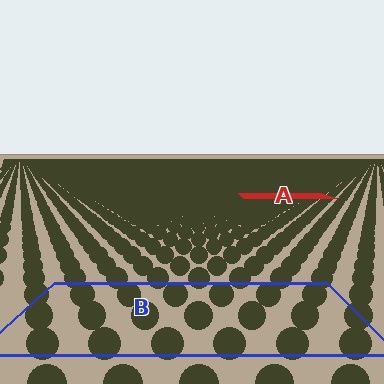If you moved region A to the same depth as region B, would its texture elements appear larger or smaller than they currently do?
They would appear larger. At a closer depth, the same texture elements are projected at a bigger on-screen size.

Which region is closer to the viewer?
Region B is closer. The texture elements there are larger and more spread out.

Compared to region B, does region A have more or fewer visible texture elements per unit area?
Region A has more texture elements per unit area — they are packed more densely because it is farther away.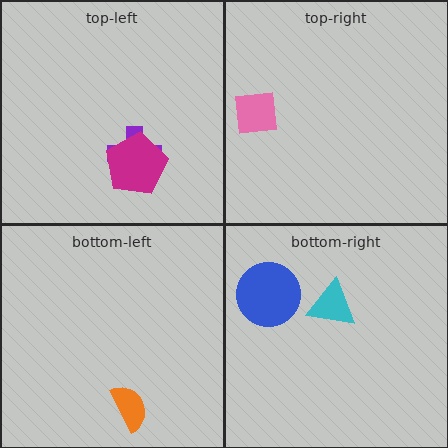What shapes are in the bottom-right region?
The cyan triangle, the blue circle.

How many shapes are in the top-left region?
2.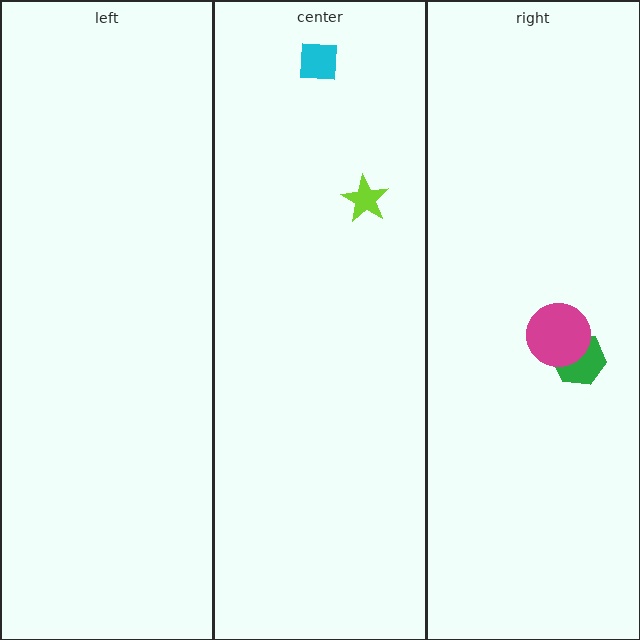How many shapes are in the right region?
2.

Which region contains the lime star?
The center region.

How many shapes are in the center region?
2.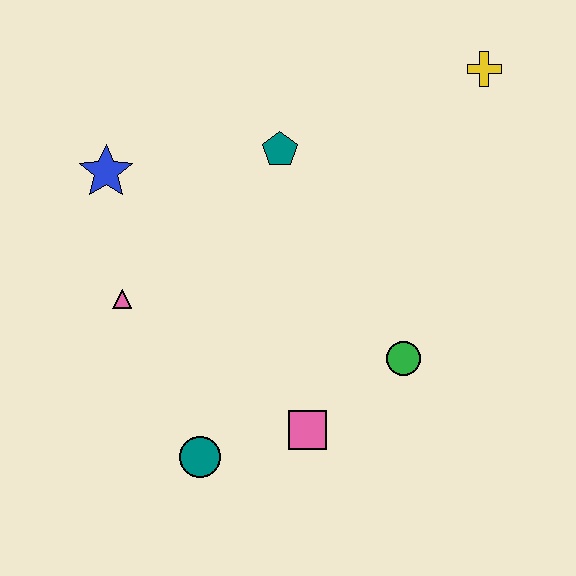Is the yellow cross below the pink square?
No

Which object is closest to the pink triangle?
The blue star is closest to the pink triangle.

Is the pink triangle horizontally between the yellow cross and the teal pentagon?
No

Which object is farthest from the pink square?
The yellow cross is farthest from the pink square.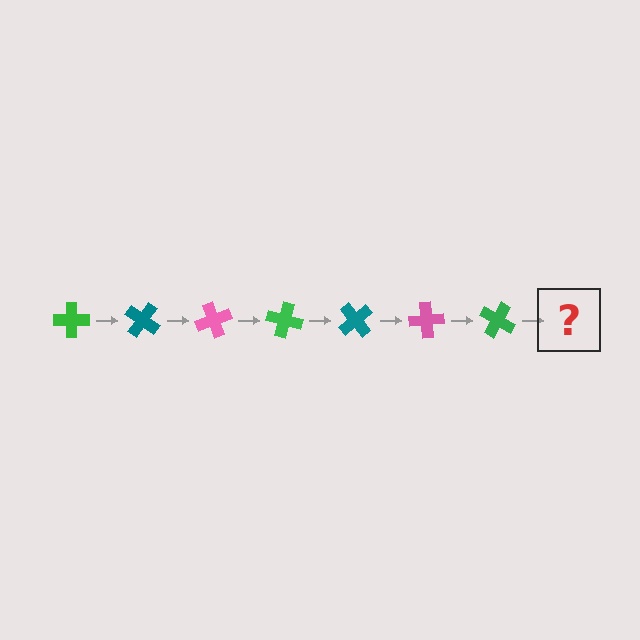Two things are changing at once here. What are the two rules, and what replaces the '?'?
The two rules are that it rotates 35 degrees each step and the color cycles through green, teal, and pink. The '?' should be a teal cross, rotated 245 degrees from the start.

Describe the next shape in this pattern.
It should be a teal cross, rotated 245 degrees from the start.